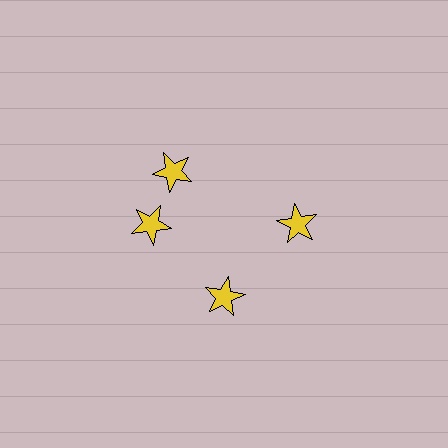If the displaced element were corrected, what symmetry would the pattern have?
It would have 4-fold rotational symmetry — the pattern would map onto itself every 90 degrees.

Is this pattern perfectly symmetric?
No. The 4 yellow stars are arranged in a ring, but one element near the 12 o'clock position is rotated out of alignment along the ring, breaking the 4-fold rotational symmetry.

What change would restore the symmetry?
The symmetry would be restored by rotating it back into even spacing with its neighbors so that all 4 stars sit at equal angles and equal distance from the center.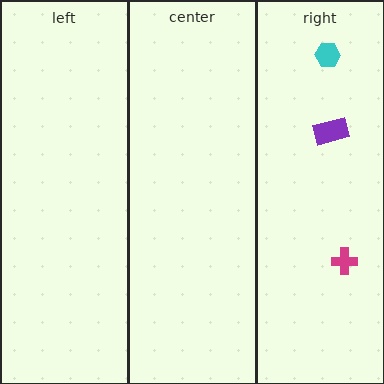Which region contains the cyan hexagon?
The right region.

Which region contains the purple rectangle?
The right region.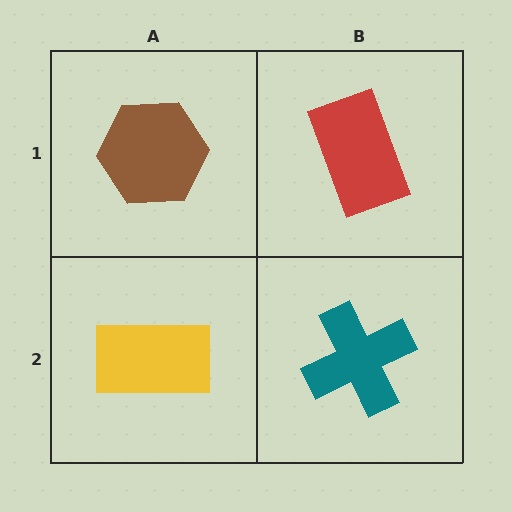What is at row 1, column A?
A brown hexagon.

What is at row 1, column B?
A red rectangle.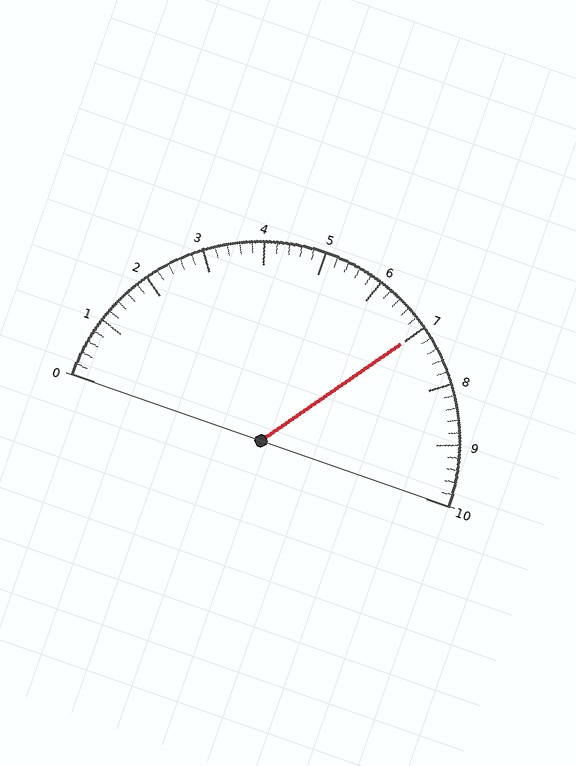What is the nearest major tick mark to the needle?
The nearest major tick mark is 7.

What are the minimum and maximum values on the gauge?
The gauge ranges from 0 to 10.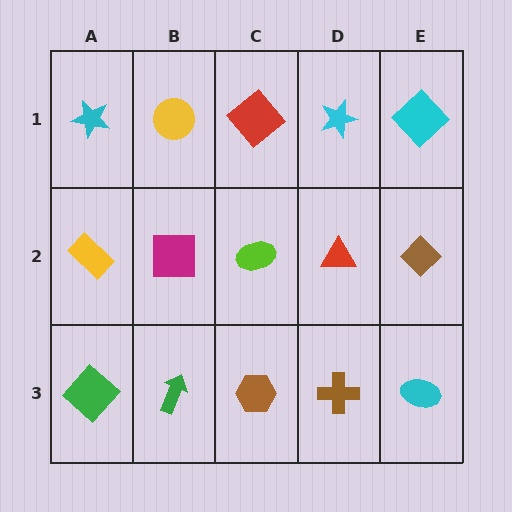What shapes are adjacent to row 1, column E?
A brown diamond (row 2, column E), a cyan star (row 1, column D).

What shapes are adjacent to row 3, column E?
A brown diamond (row 2, column E), a brown cross (row 3, column D).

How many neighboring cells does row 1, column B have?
3.